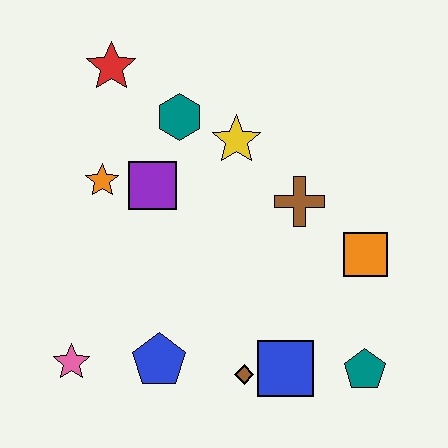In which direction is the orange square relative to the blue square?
The orange square is above the blue square.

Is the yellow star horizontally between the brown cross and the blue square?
No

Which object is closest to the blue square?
The brown diamond is closest to the blue square.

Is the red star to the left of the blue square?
Yes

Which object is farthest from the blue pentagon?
The red star is farthest from the blue pentagon.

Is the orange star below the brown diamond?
No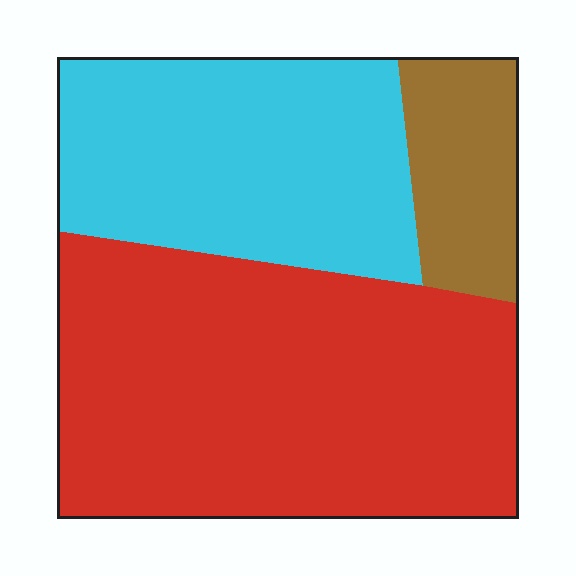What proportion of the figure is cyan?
Cyan covers around 35% of the figure.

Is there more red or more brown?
Red.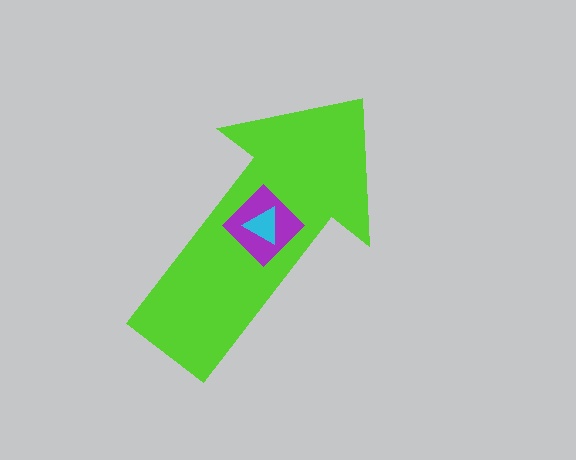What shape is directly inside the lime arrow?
The purple diamond.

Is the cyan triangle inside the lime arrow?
Yes.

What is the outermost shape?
The lime arrow.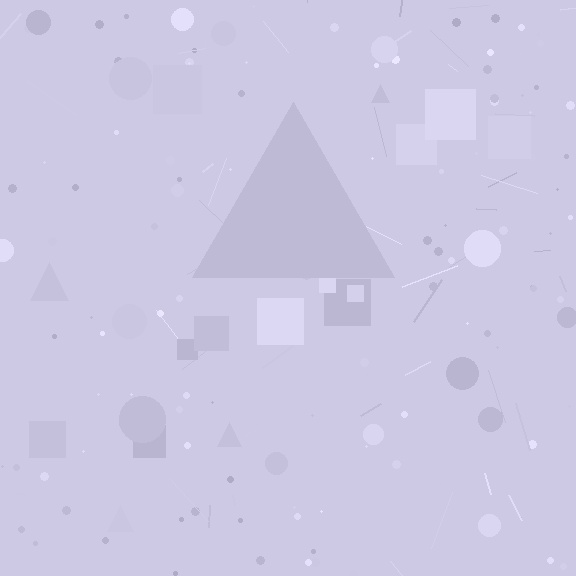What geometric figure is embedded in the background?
A triangle is embedded in the background.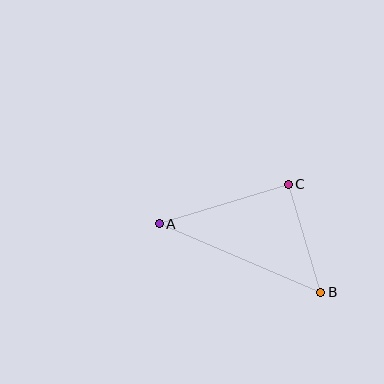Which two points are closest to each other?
Points B and C are closest to each other.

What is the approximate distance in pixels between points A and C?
The distance between A and C is approximately 135 pixels.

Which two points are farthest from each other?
Points A and B are farthest from each other.